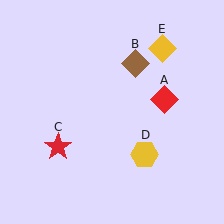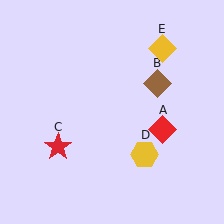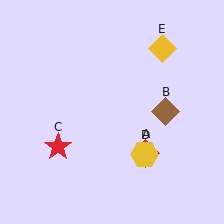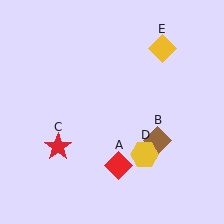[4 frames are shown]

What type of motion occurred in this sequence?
The red diamond (object A), brown diamond (object B) rotated clockwise around the center of the scene.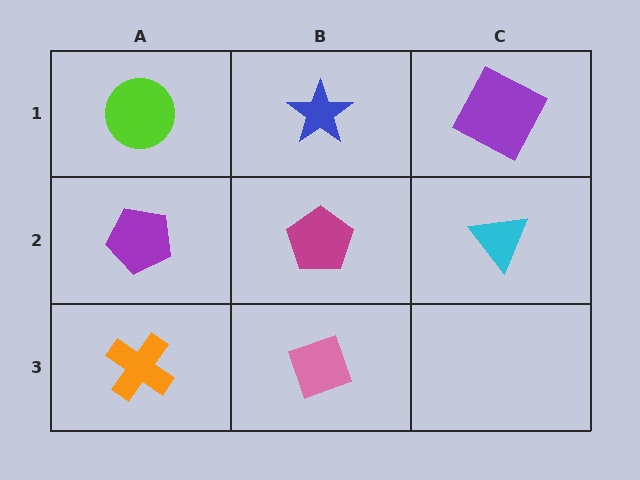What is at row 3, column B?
A pink diamond.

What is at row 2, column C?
A cyan triangle.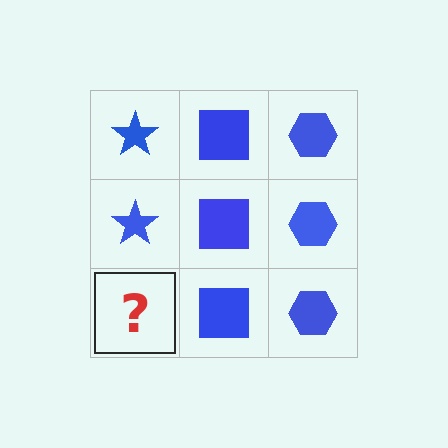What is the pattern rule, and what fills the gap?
The rule is that each column has a consistent shape. The gap should be filled with a blue star.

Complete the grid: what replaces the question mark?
The question mark should be replaced with a blue star.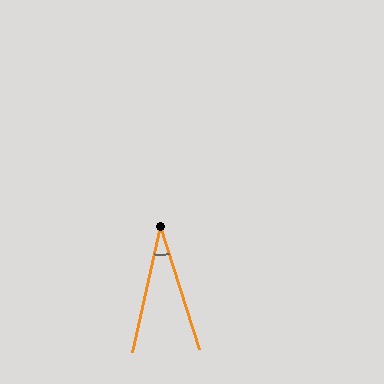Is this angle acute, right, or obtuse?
It is acute.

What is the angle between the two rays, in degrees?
Approximately 30 degrees.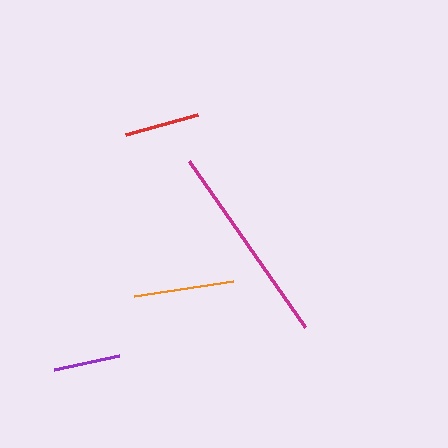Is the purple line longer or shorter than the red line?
The red line is longer than the purple line.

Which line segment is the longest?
The magenta line is the longest at approximately 203 pixels.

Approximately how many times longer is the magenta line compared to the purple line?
The magenta line is approximately 3.0 times the length of the purple line.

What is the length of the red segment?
The red segment is approximately 75 pixels long.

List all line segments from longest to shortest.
From longest to shortest: magenta, orange, red, purple.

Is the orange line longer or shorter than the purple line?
The orange line is longer than the purple line.